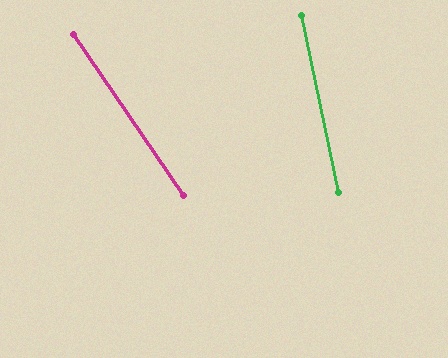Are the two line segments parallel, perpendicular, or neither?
Neither parallel nor perpendicular — they differ by about 23°.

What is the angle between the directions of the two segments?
Approximately 23 degrees.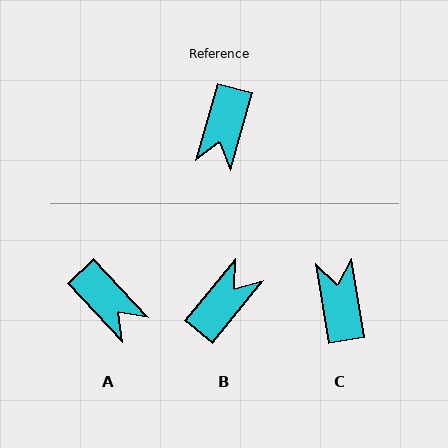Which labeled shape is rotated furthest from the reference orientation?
B, about 156 degrees away.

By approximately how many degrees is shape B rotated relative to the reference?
Approximately 156 degrees counter-clockwise.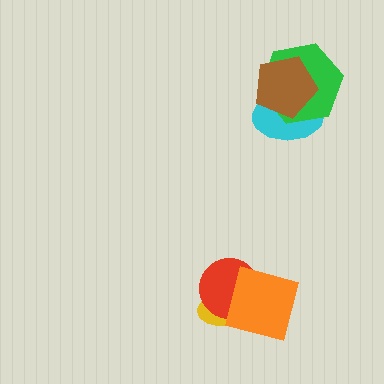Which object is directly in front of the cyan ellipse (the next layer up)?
The green hexagon is directly in front of the cyan ellipse.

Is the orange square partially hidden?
No, no other shape covers it.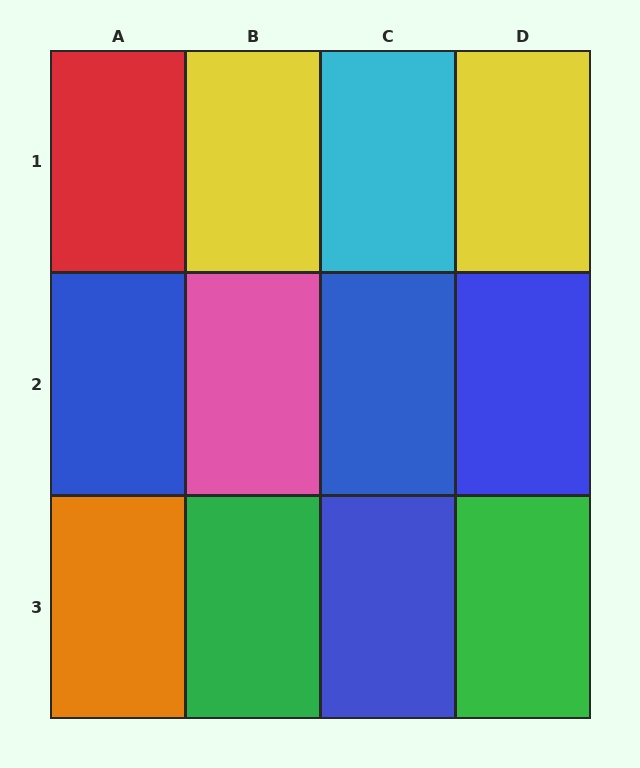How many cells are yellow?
2 cells are yellow.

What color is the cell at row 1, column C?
Cyan.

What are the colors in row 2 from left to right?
Blue, pink, blue, blue.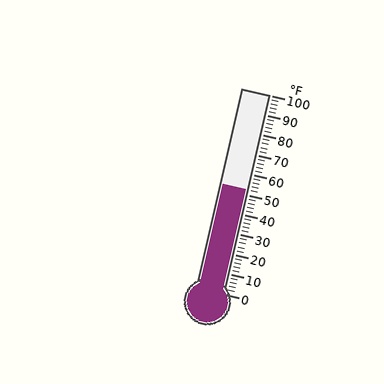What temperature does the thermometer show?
The thermometer shows approximately 52°F.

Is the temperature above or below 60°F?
The temperature is below 60°F.